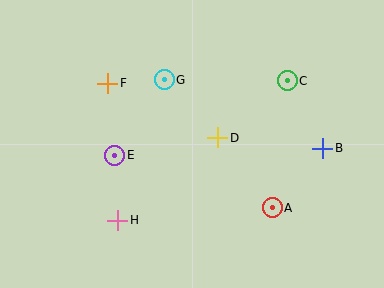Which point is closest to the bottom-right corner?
Point A is closest to the bottom-right corner.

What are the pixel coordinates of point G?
Point G is at (164, 80).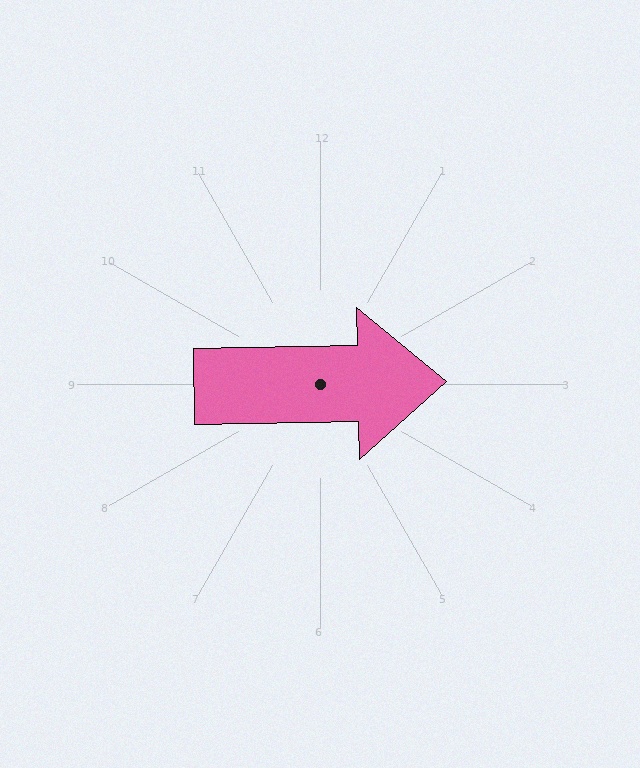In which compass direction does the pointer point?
East.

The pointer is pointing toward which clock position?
Roughly 3 o'clock.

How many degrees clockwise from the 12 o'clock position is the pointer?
Approximately 89 degrees.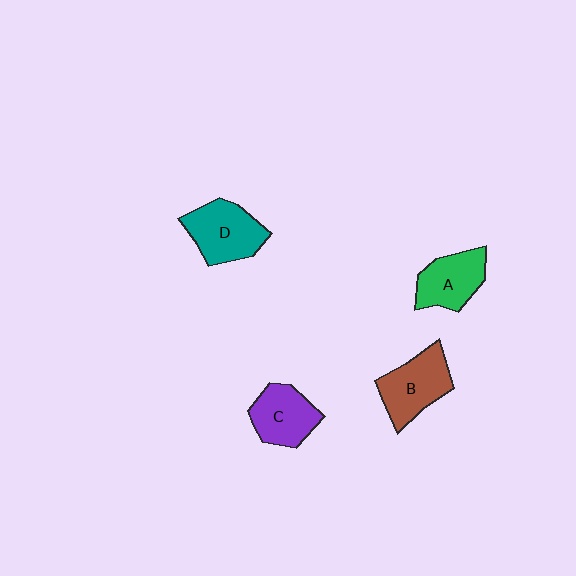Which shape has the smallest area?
Shape A (green).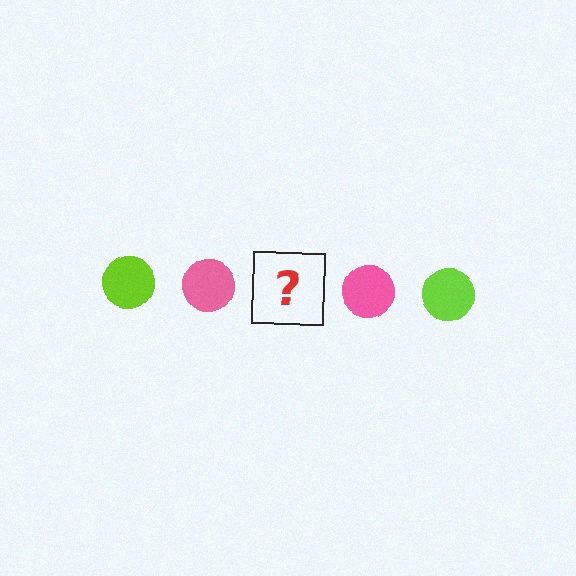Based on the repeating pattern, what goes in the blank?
The blank should be a lime circle.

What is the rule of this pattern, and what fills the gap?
The rule is that the pattern cycles through lime, pink circles. The gap should be filled with a lime circle.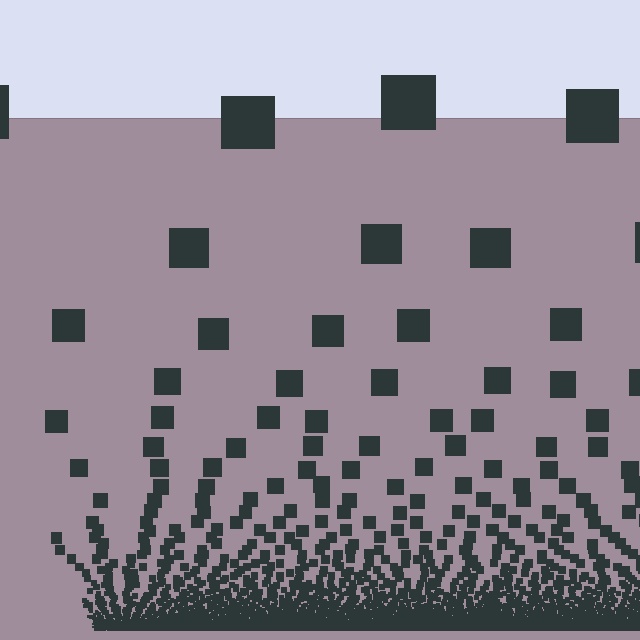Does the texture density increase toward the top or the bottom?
Density increases toward the bottom.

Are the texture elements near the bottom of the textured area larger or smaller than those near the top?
Smaller. The gradient is inverted — elements near the bottom are smaller and denser.